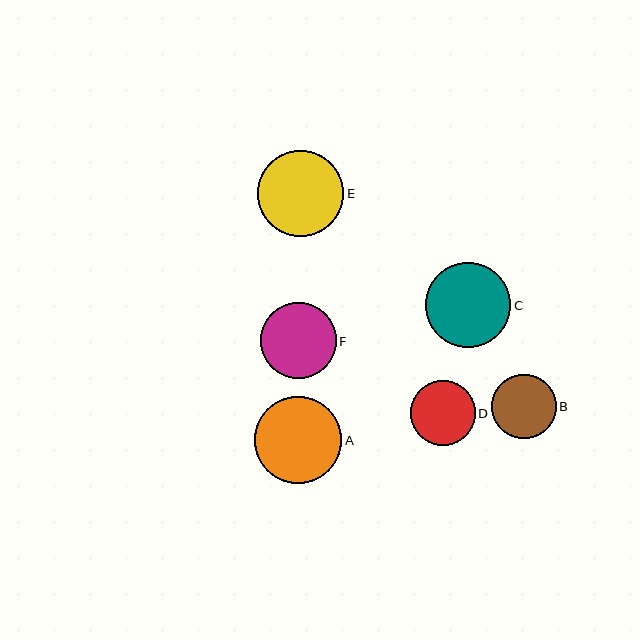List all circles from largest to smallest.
From largest to smallest: A, E, C, F, D, B.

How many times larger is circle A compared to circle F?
Circle A is approximately 1.1 times the size of circle F.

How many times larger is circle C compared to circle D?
Circle C is approximately 1.3 times the size of circle D.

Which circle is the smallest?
Circle B is the smallest with a size of approximately 64 pixels.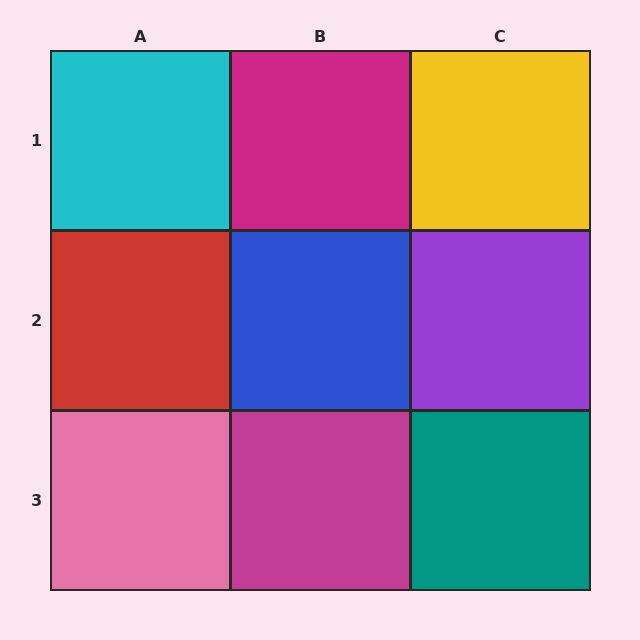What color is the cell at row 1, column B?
Magenta.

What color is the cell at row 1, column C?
Yellow.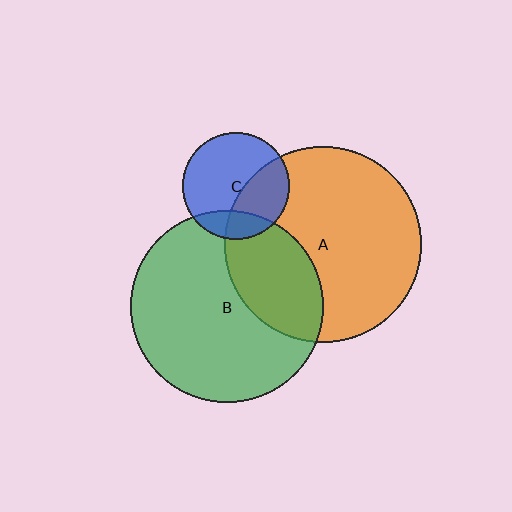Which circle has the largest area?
Circle A (orange).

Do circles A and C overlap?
Yes.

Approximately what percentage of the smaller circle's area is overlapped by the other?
Approximately 35%.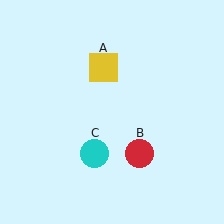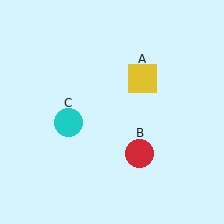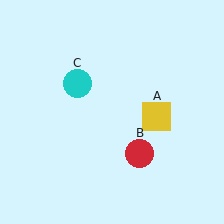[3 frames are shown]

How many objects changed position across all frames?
2 objects changed position: yellow square (object A), cyan circle (object C).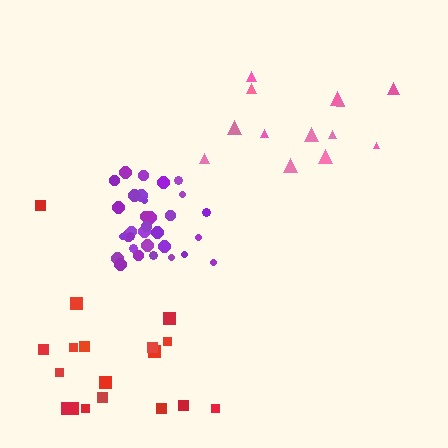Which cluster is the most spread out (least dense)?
Pink.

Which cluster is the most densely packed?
Purple.